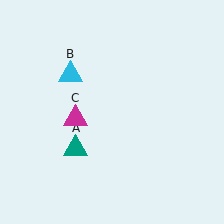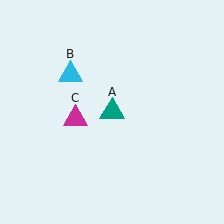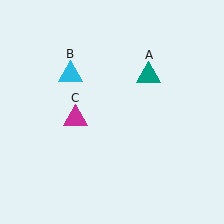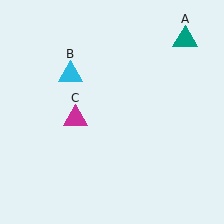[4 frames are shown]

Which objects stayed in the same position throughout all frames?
Cyan triangle (object B) and magenta triangle (object C) remained stationary.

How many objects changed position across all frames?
1 object changed position: teal triangle (object A).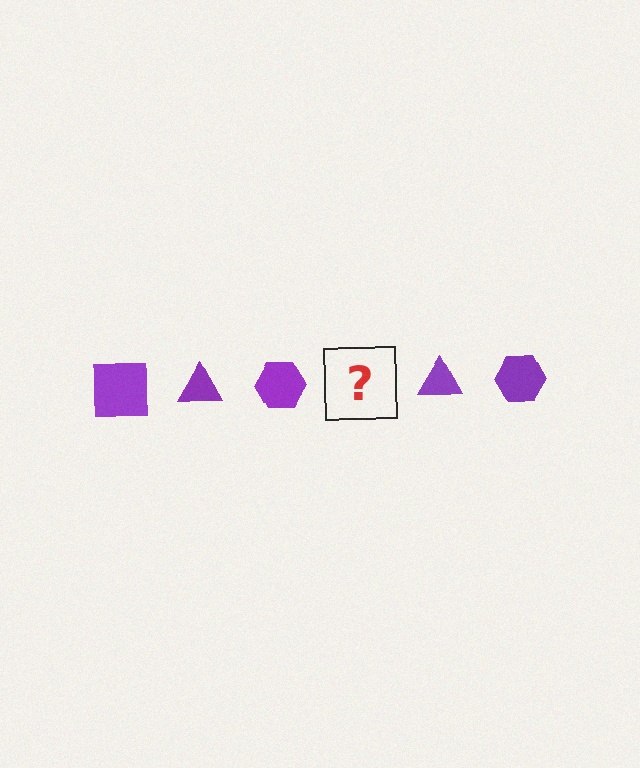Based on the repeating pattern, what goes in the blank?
The blank should be a purple square.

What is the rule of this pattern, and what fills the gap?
The rule is that the pattern cycles through square, triangle, hexagon shapes in purple. The gap should be filled with a purple square.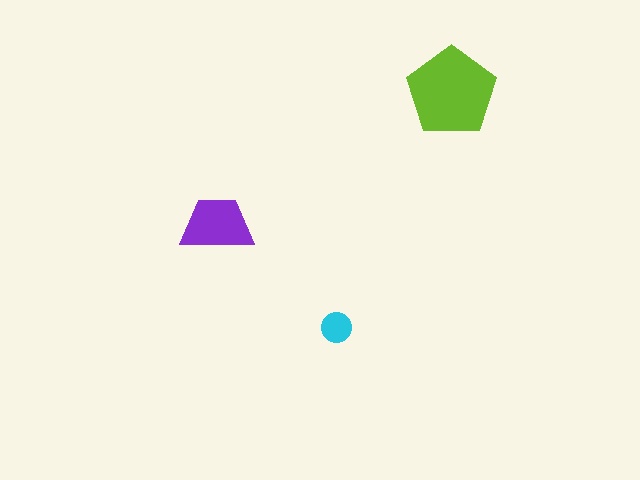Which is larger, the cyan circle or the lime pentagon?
The lime pentagon.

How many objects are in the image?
There are 3 objects in the image.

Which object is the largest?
The lime pentagon.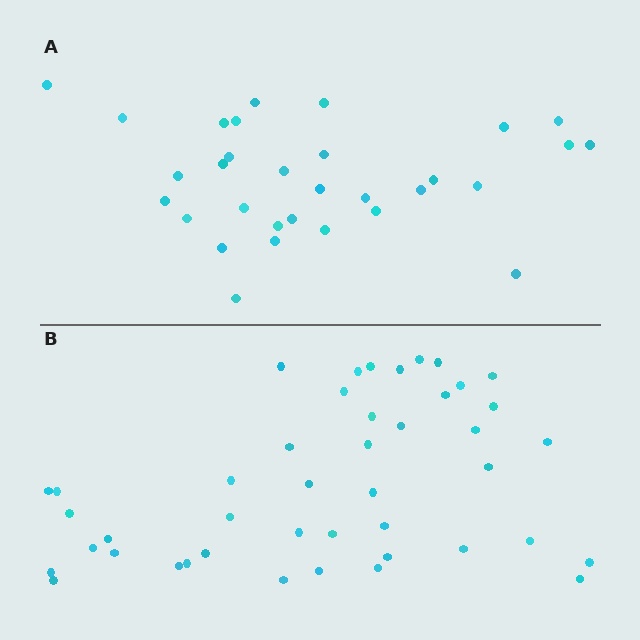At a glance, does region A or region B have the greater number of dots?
Region B (the bottom region) has more dots.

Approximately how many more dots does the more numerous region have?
Region B has approximately 15 more dots than region A.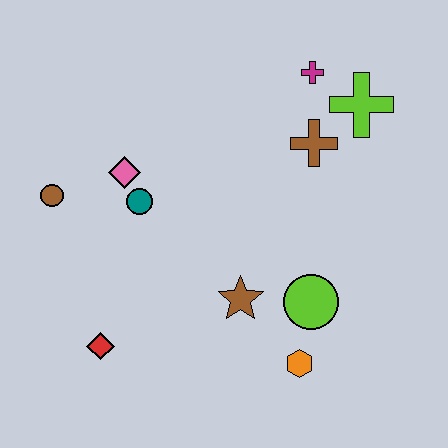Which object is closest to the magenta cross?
The lime cross is closest to the magenta cross.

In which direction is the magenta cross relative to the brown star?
The magenta cross is above the brown star.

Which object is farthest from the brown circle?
The lime cross is farthest from the brown circle.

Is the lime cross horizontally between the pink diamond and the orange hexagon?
No